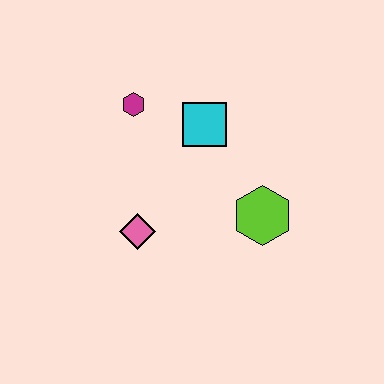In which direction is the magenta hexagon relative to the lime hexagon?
The magenta hexagon is to the left of the lime hexagon.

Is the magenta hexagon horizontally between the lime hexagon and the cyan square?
No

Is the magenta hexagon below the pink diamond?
No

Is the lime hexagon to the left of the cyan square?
No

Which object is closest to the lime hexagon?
The cyan square is closest to the lime hexagon.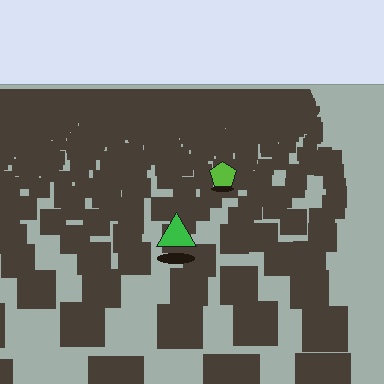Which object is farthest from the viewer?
The lime pentagon is farthest from the viewer. It appears smaller and the ground texture around it is denser.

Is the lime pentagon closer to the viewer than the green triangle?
No. The green triangle is closer — you can tell from the texture gradient: the ground texture is coarser near it.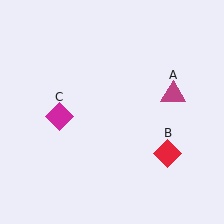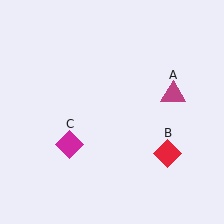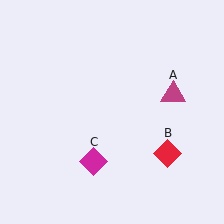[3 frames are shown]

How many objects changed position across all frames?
1 object changed position: magenta diamond (object C).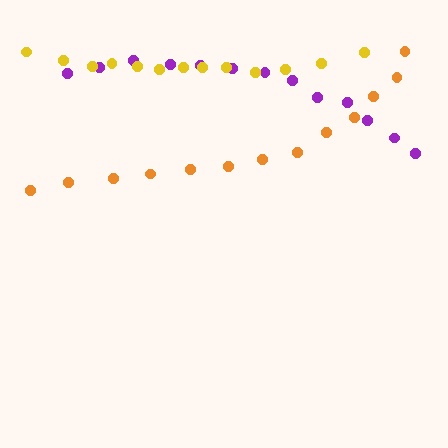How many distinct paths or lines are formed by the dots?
There are 3 distinct paths.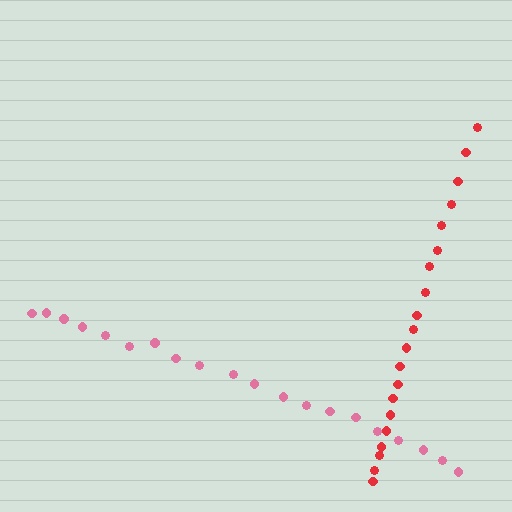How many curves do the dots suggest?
There are 2 distinct paths.